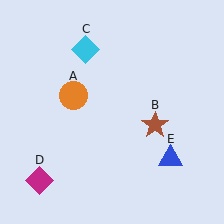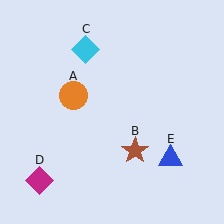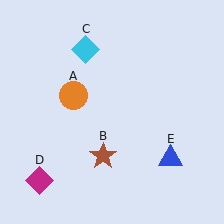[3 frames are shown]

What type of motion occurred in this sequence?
The brown star (object B) rotated clockwise around the center of the scene.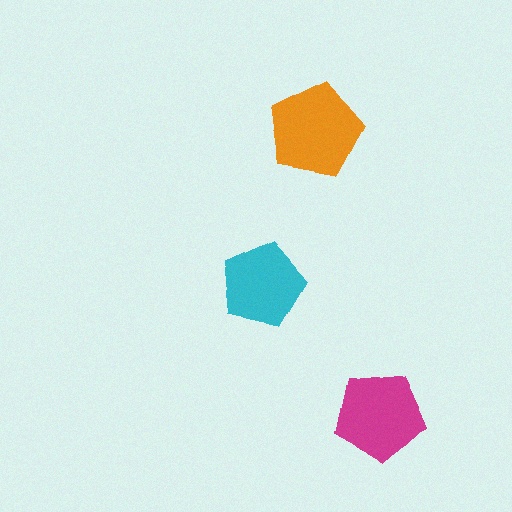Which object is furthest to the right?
The magenta pentagon is rightmost.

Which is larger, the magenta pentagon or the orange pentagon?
The orange one.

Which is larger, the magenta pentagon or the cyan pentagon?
The magenta one.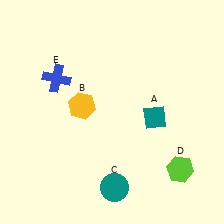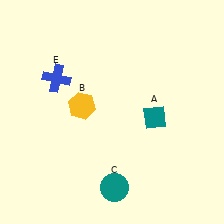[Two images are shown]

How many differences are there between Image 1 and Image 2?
There is 1 difference between the two images.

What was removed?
The lime hexagon (D) was removed in Image 2.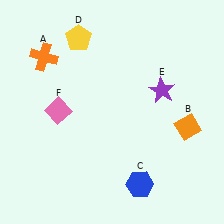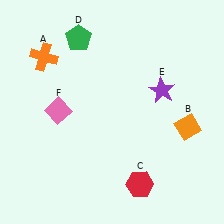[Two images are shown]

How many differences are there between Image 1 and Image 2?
There are 2 differences between the two images.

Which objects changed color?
C changed from blue to red. D changed from yellow to green.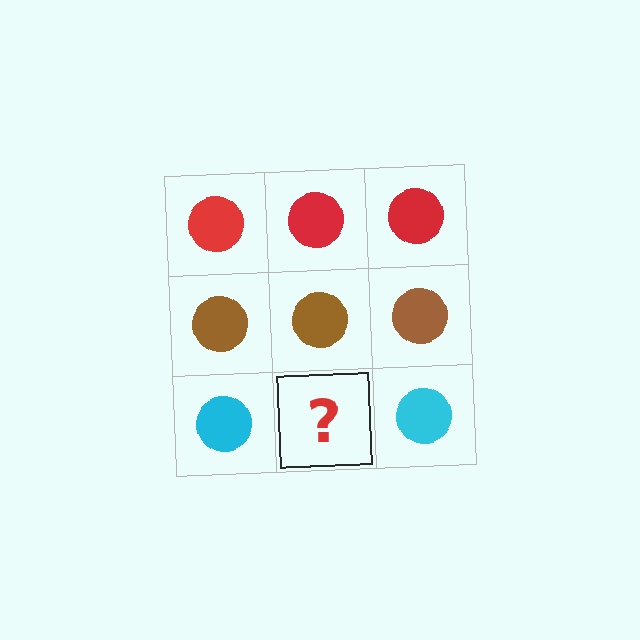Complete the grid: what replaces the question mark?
The question mark should be replaced with a cyan circle.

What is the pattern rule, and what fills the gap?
The rule is that each row has a consistent color. The gap should be filled with a cyan circle.